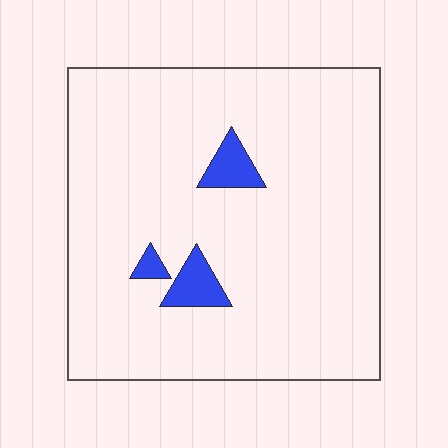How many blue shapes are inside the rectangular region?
3.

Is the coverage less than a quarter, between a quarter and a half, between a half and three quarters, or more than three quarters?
Less than a quarter.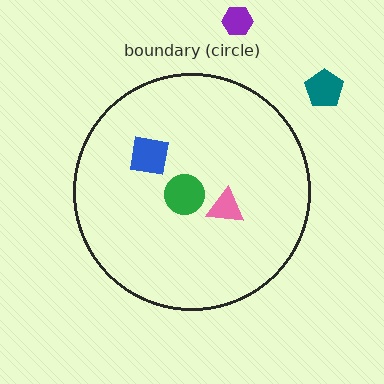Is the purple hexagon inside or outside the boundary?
Outside.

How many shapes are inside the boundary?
3 inside, 2 outside.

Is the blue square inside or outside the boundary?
Inside.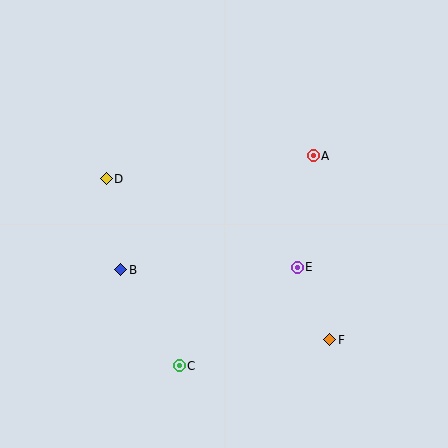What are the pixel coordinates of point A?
Point A is at (313, 156).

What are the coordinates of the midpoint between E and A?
The midpoint between E and A is at (305, 212).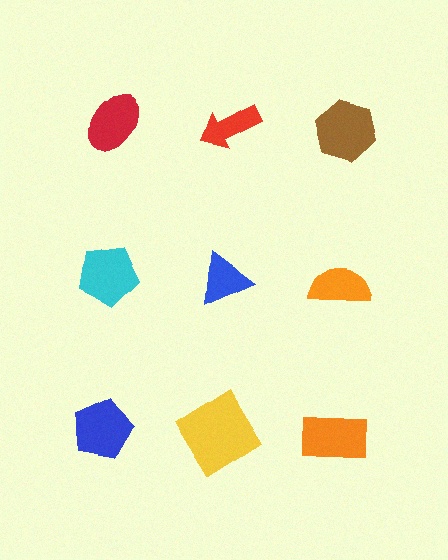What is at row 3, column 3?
An orange rectangle.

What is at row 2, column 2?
A blue triangle.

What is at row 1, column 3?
A brown hexagon.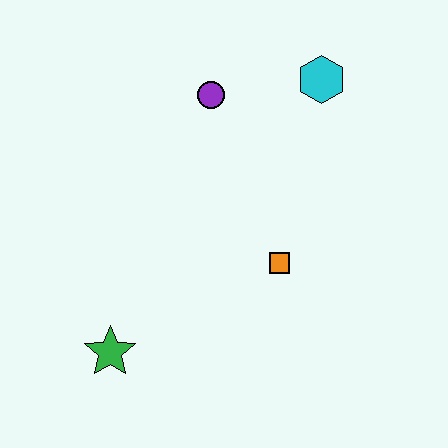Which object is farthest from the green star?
The cyan hexagon is farthest from the green star.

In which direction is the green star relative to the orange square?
The green star is to the left of the orange square.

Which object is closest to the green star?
The orange square is closest to the green star.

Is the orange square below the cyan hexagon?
Yes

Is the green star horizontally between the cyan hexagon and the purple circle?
No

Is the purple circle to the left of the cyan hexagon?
Yes